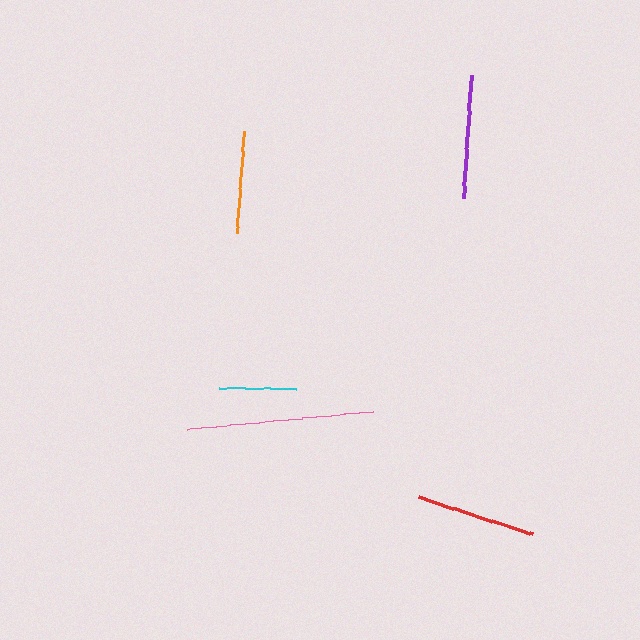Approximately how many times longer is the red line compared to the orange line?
The red line is approximately 1.2 times the length of the orange line.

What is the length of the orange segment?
The orange segment is approximately 103 pixels long.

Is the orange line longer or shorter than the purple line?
The purple line is longer than the orange line.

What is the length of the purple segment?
The purple segment is approximately 124 pixels long.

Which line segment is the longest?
The pink line is the longest at approximately 187 pixels.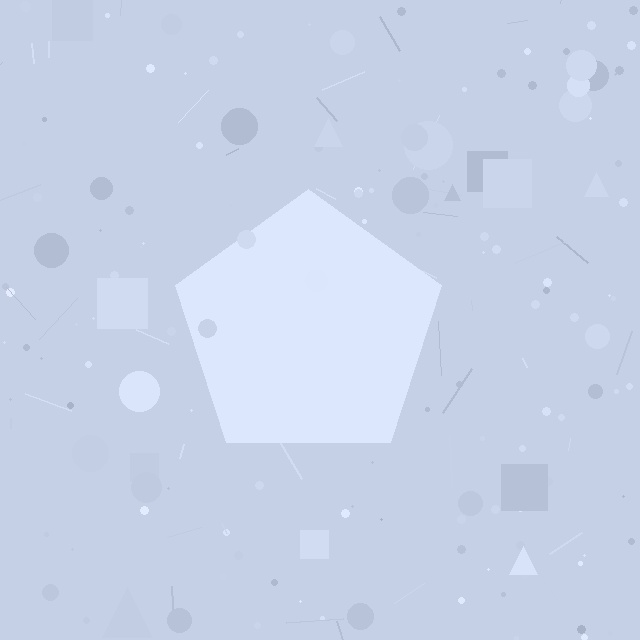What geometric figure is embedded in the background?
A pentagon is embedded in the background.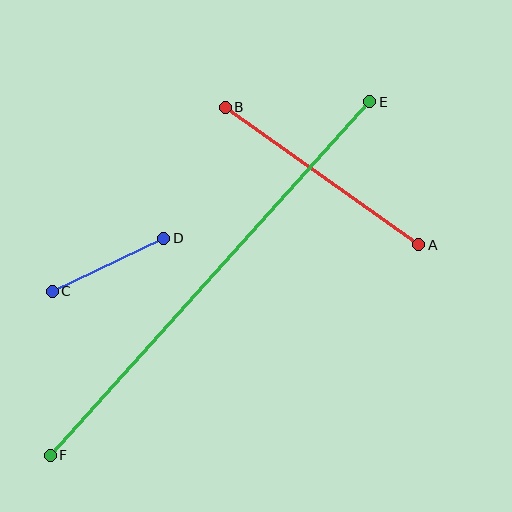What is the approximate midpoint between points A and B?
The midpoint is at approximately (322, 176) pixels.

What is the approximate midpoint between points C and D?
The midpoint is at approximately (108, 265) pixels.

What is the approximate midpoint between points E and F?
The midpoint is at approximately (210, 279) pixels.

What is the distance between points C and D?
The distance is approximately 124 pixels.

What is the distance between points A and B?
The distance is approximately 237 pixels.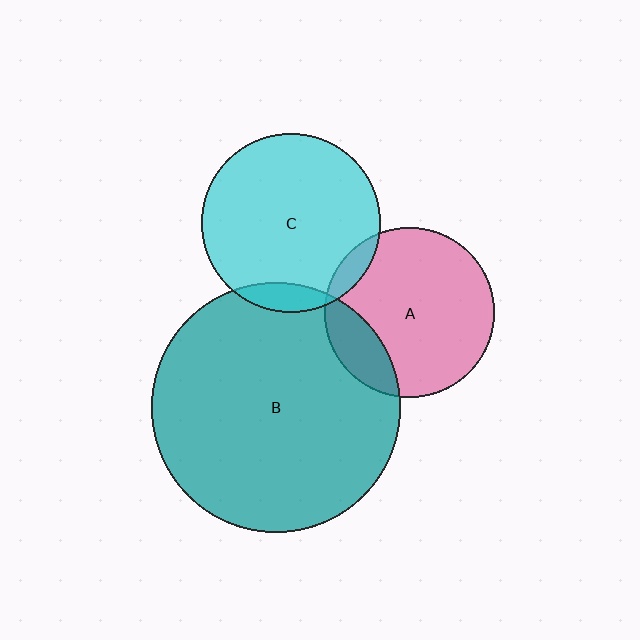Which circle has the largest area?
Circle B (teal).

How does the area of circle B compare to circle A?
Approximately 2.2 times.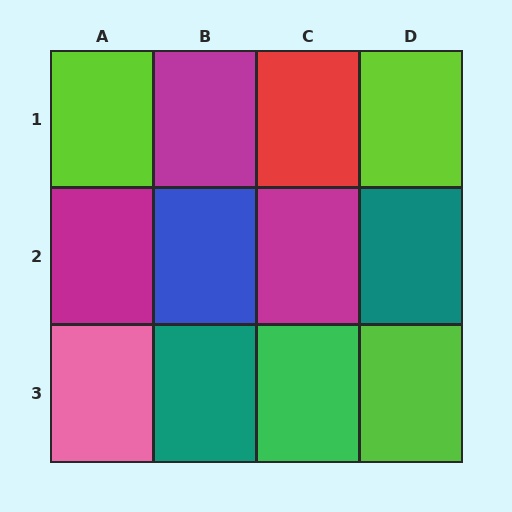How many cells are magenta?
3 cells are magenta.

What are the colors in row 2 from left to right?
Magenta, blue, magenta, teal.